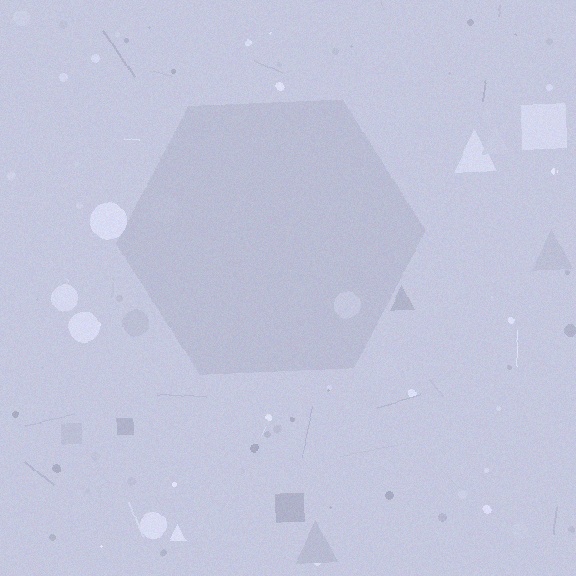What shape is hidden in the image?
A hexagon is hidden in the image.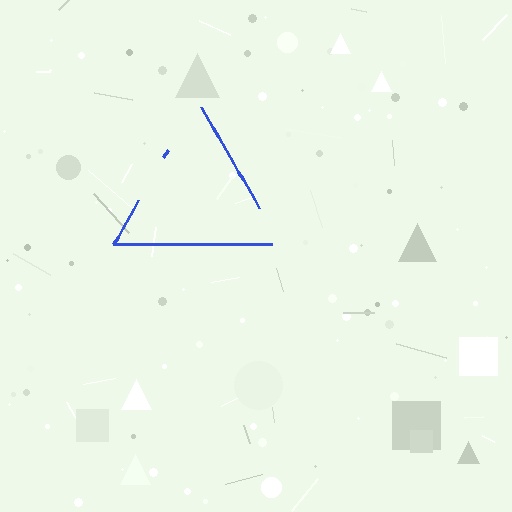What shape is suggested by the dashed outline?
The dashed outline suggests a triangle.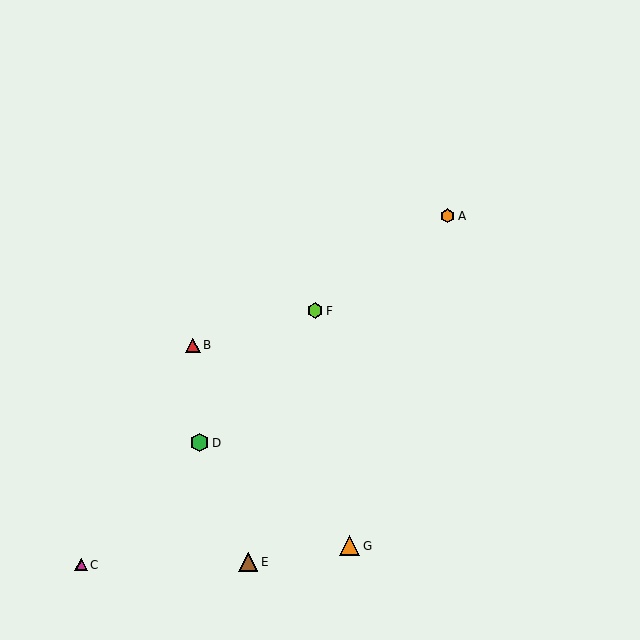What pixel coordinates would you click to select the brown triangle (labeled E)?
Click at (248, 562) to select the brown triangle E.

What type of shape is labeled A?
Shape A is an orange hexagon.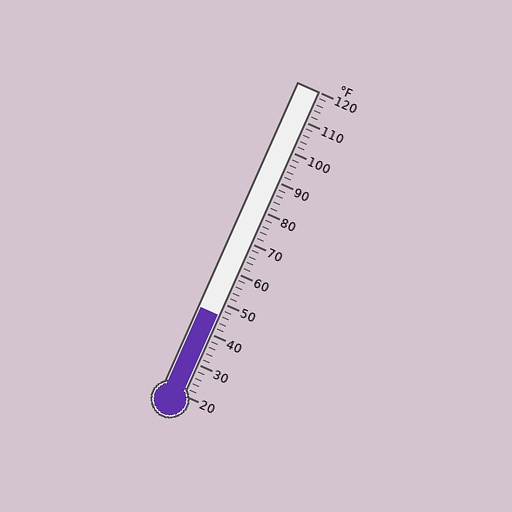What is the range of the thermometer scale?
The thermometer scale ranges from 20°F to 120°F.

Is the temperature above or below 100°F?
The temperature is below 100°F.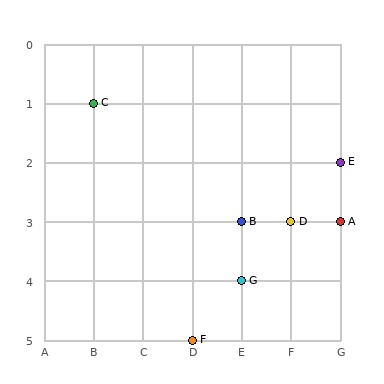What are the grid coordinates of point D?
Point D is at grid coordinates (F, 3).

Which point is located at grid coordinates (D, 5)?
Point F is at (D, 5).